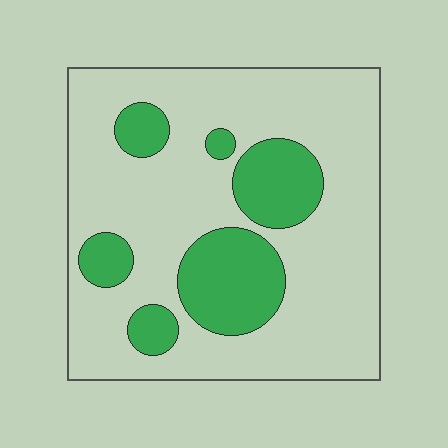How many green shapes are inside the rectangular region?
6.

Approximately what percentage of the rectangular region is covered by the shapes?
Approximately 25%.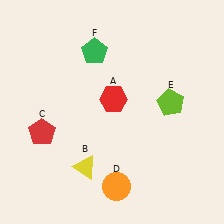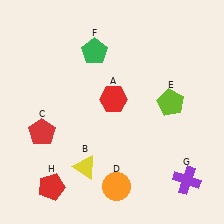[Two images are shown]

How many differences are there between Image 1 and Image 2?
There are 2 differences between the two images.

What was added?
A purple cross (G), a red pentagon (H) were added in Image 2.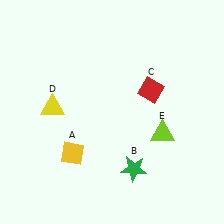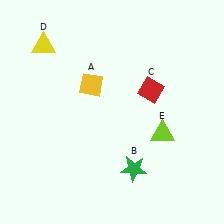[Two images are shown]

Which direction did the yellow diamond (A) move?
The yellow diamond (A) moved up.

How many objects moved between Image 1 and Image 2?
2 objects moved between the two images.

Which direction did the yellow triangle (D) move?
The yellow triangle (D) moved up.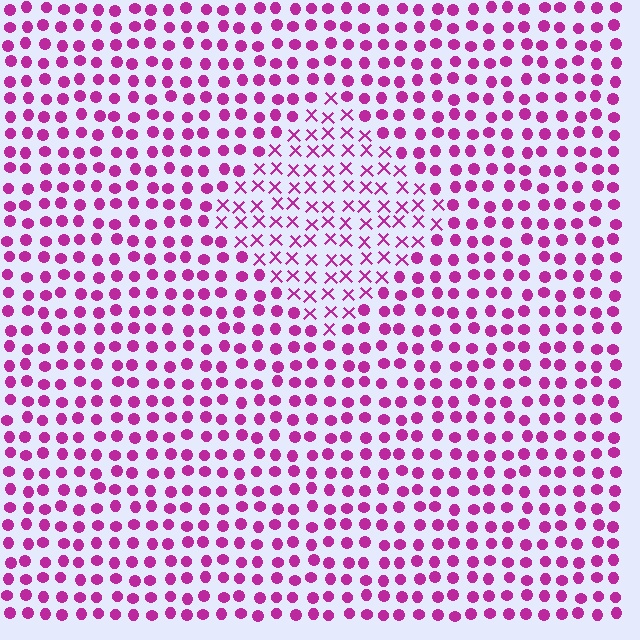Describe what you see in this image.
The image is filled with small magenta elements arranged in a uniform grid. A diamond-shaped region contains X marks, while the surrounding area contains circles. The boundary is defined purely by the change in element shape.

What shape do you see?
I see a diamond.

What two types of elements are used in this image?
The image uses X marks inside the diamond region and circles outside it.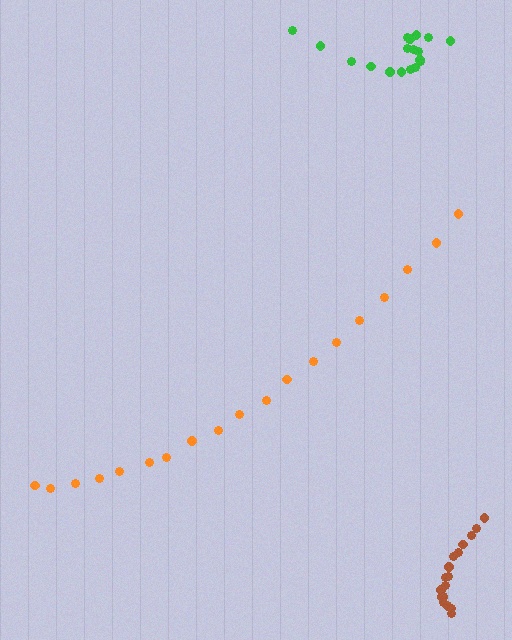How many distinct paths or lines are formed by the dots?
There are 3 distinct paths.